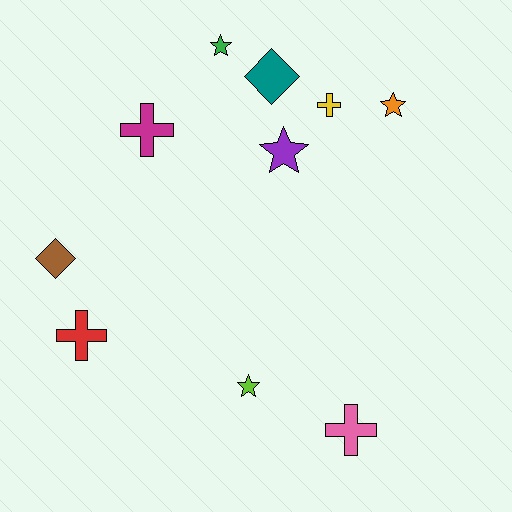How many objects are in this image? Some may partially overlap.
There are 10 objects.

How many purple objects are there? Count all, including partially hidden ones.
There is 1 purple object.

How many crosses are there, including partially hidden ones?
There are 4 crosses.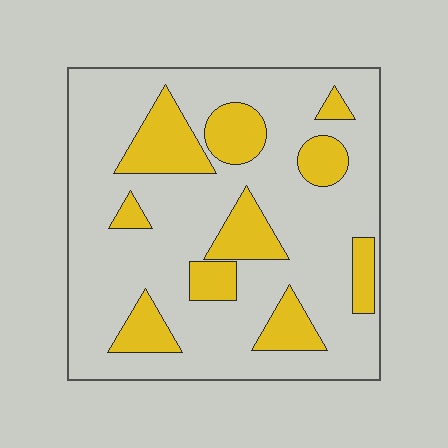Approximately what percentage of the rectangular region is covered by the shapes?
Approximately 25%.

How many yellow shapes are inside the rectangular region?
10.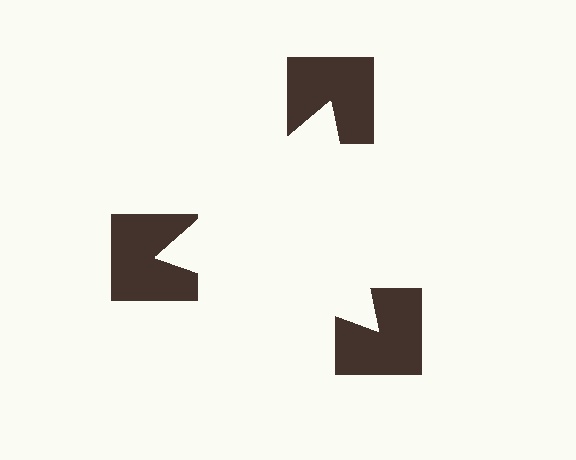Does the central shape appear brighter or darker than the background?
It typically appears slightly brighter than the background, even though no actual brightness change is drawn.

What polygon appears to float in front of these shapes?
An illusory triangle — its edges are inferred from the aligned wedge cuts in the notched squares, not physically drawn.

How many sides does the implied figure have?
3 sides.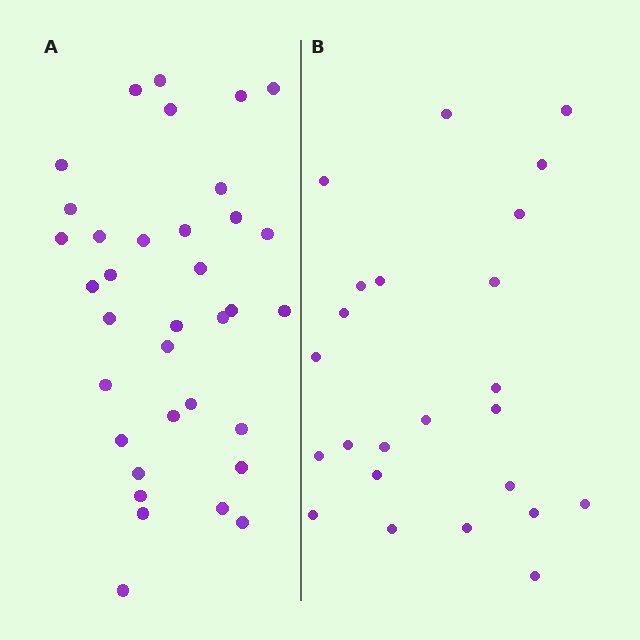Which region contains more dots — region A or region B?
Region A (the left region) has more dots.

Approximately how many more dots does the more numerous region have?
Region A has roughly 12 or so more dots than region B.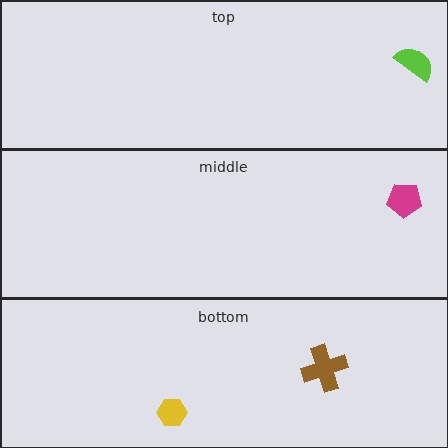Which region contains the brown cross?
The bottom region.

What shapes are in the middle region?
The magenta pentagon.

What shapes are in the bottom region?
The yellow hexagon, the brown cross.